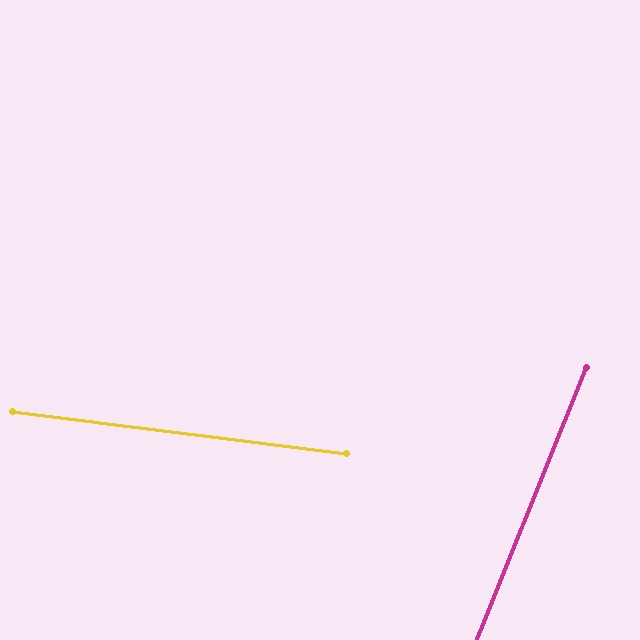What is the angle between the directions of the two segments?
Approximately 75 degrees.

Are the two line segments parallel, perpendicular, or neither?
Neither parallel nor perpendicular — they differ by about 75°.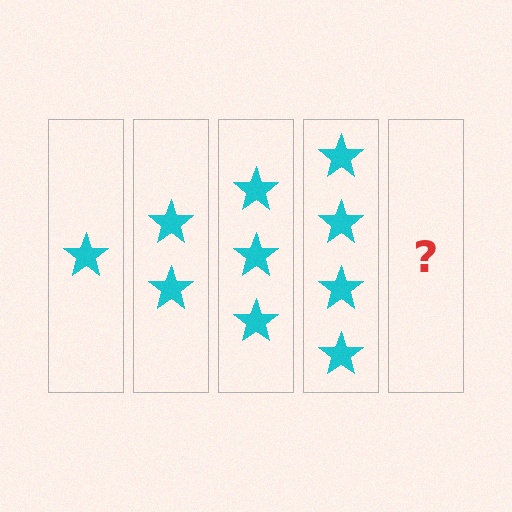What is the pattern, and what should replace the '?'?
The pattern is that each step adds one more star. The '?' should be 5 stars.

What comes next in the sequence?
The next element should be 5 stars.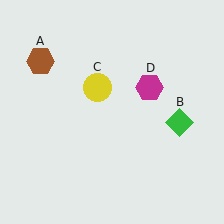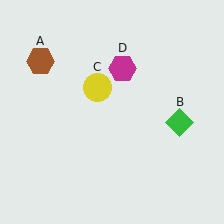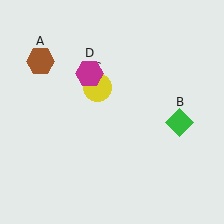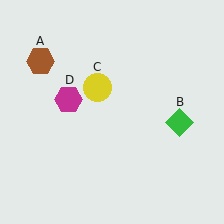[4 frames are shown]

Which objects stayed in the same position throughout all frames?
Brown hexagon (object A) and green diamond (object B) and yellow circle (object C) remained stationary.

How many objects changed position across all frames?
1 object changed position: magenta hexagon (object D).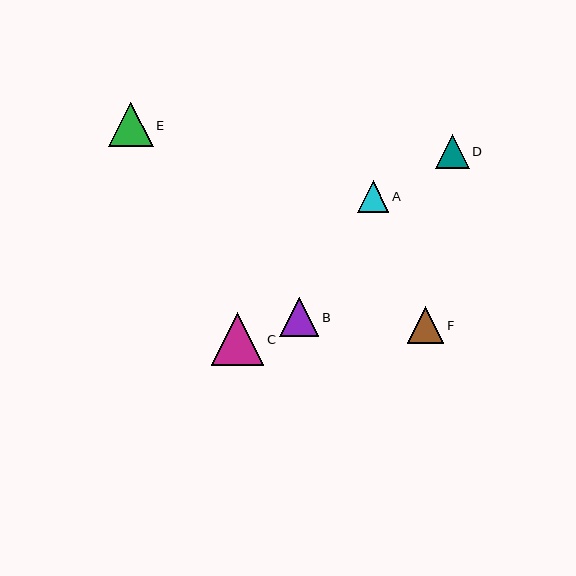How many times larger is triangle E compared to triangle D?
Triangle E is approximately 1.3 times the size of triangle D.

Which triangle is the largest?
Triangle C is the largest with a size of approximately 53 pixels.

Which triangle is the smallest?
Triangle A is the smallest with a size of approximately 31 pixels.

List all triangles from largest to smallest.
From largest to smallest: C, E, B, F, D, A.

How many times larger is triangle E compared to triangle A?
Triangle E is approximately 1.4 times the size of triangle A.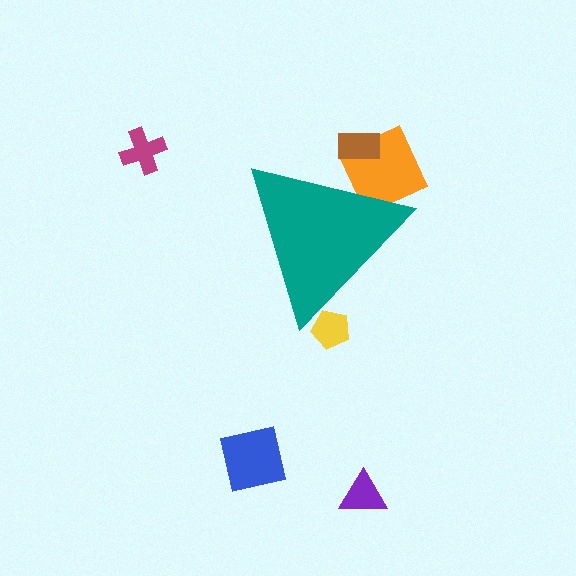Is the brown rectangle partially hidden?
Yes, the brown rectangle is partially hidden behind the teal triangle.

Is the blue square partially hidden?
No, the blue square is fully visible.